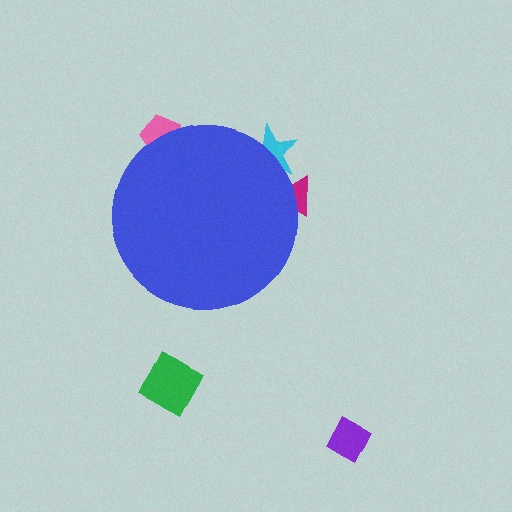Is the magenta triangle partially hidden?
Yes, the magenta triangle is partially hidden behind the blue circle.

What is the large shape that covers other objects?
A blue circle.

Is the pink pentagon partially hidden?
Yes, the pink pentagon is partially hidden behind the blue circle.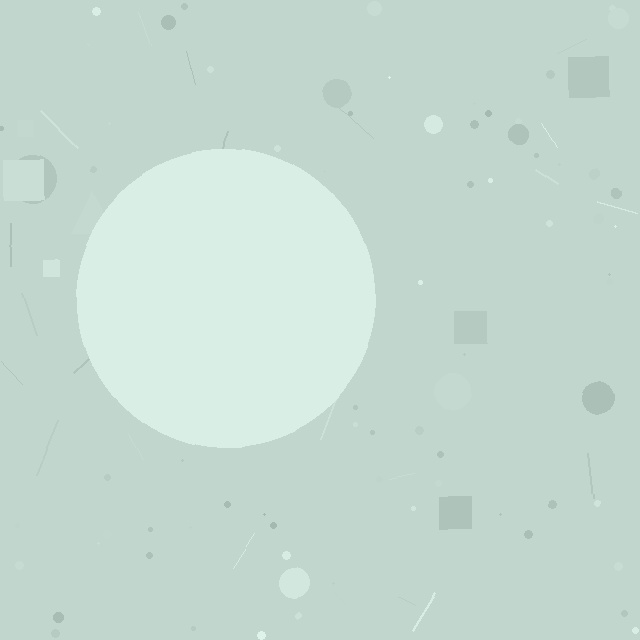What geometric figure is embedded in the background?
A circle is embedded in the background.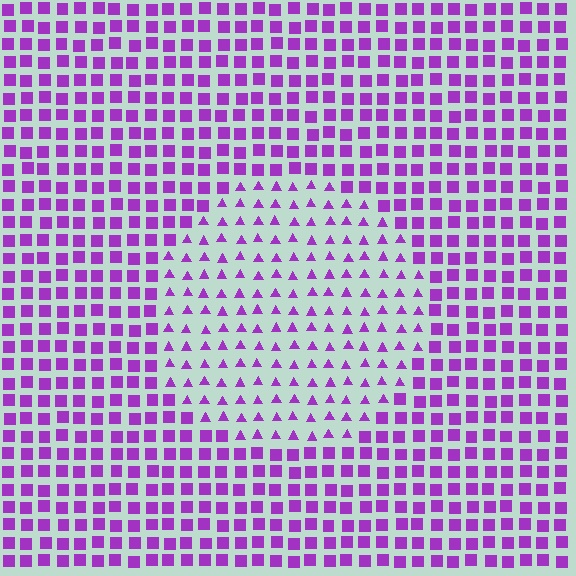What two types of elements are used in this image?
The image uses triangles inside the circle region and squares outside it.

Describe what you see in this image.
The image is filled with small purple elements arranged in a uniform grid. A circle-shaped region contains triangles, while the surrounding area contains squares. The boundary is defined purely by the change in element shape.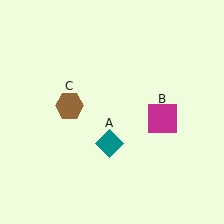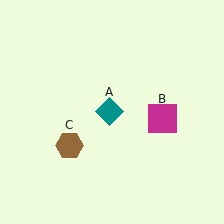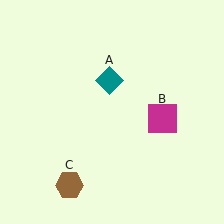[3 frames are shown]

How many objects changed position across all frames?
2 objects changed position: teal diamond (object A), brown hexagon (object C).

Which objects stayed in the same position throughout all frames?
Magenta square (object B) remained stationary.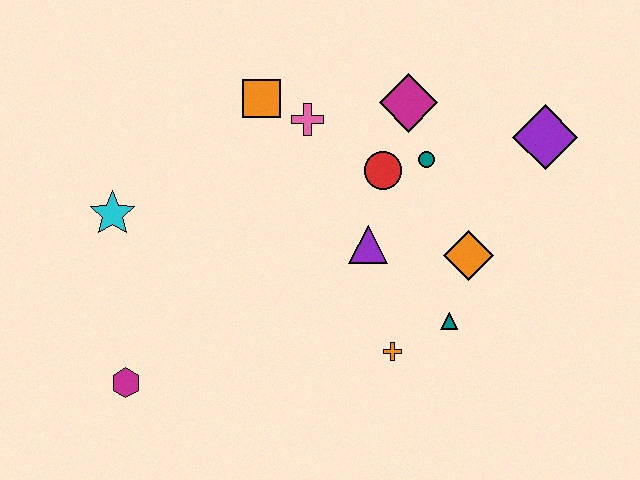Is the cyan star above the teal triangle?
Yes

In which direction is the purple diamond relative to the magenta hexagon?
The purple diamond is to the right of the magenta hexagon.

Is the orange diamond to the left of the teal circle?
No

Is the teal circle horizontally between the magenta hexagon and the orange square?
No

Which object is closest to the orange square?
The pink cross is closest to the orange square.